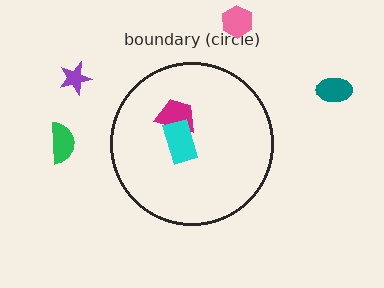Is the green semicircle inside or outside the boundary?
Outside.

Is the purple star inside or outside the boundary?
Outside.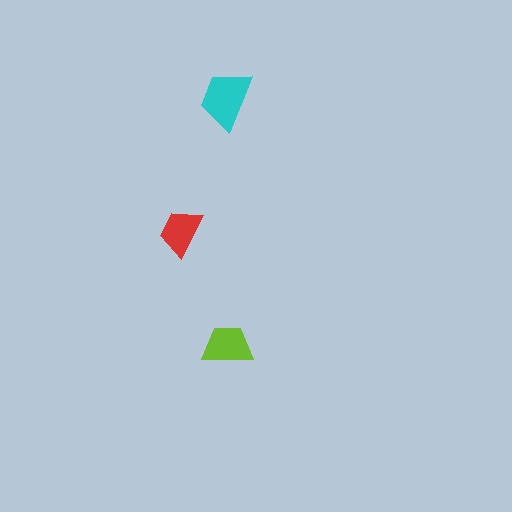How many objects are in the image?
There are 3 objects in the image.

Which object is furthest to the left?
The red trapezoid is leftmost.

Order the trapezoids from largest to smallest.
the cyan one, the lime one, the red one.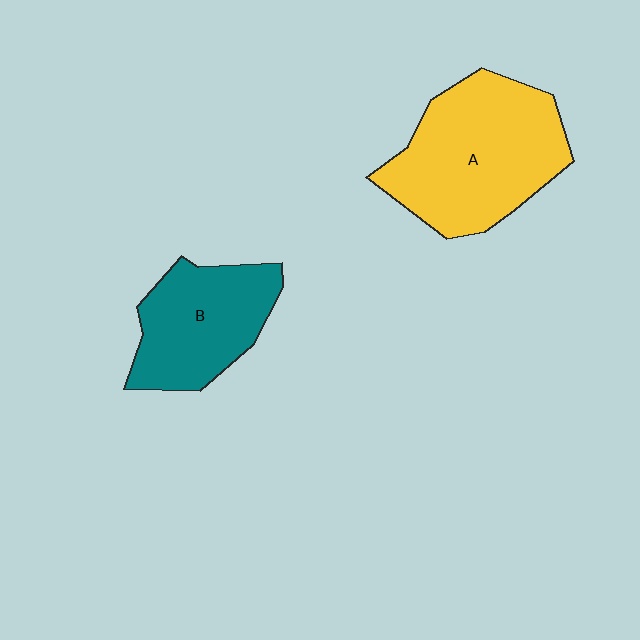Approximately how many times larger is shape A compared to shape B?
Approximately 1.5 times.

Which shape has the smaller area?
Shape B (teal).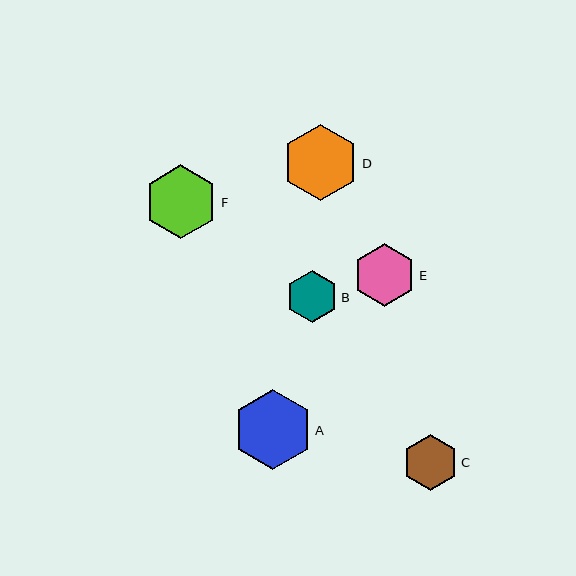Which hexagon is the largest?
Hexagon A is the largest with a size of approximately 80 pixels.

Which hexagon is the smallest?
Hexagon B is the smallest with a size of approximately 52 pixels.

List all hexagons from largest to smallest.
From largest to smallest: A, D, F, E, C, B.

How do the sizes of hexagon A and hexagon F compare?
Hexagon A and hexagon F are approximately the same size.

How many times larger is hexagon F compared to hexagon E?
Hexagon F is approximately 1.2 times the size of hexagon E.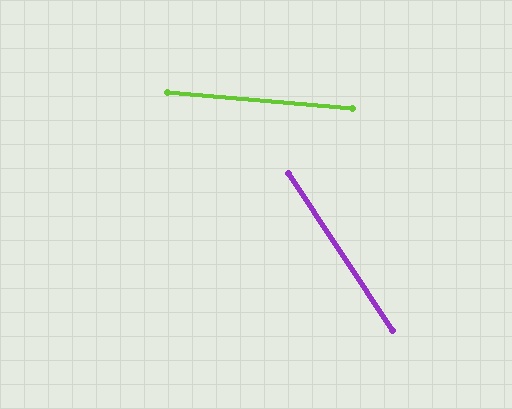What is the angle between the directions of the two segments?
Approximately 51 degrees.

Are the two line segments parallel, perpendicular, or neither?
Neither parallel nor perpendicular — they differ by about 51°.